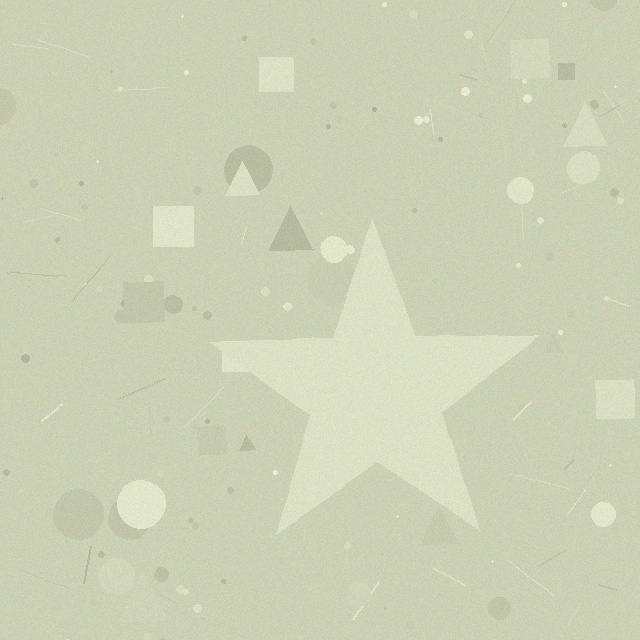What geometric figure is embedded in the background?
A star is embedded in the background.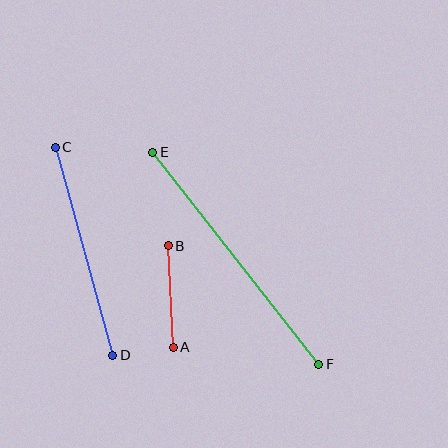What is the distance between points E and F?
The distance is approximately 269 pixels.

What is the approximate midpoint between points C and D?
The midpoint is at approximately (84, 251) pixels.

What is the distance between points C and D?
The distance is approximately 216 pixels.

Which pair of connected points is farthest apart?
Points E and F are farthest apart.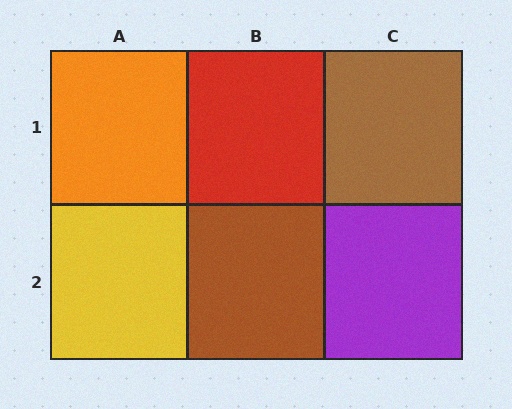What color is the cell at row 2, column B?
Brown.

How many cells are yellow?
1 cell is yellow.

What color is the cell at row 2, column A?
Yellow.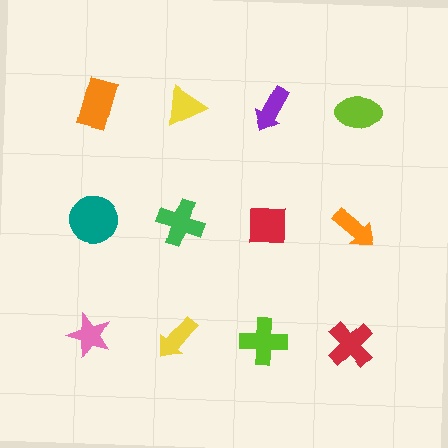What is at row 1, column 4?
A lime ellipse.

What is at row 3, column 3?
A lime cross.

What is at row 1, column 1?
An orange rectangle.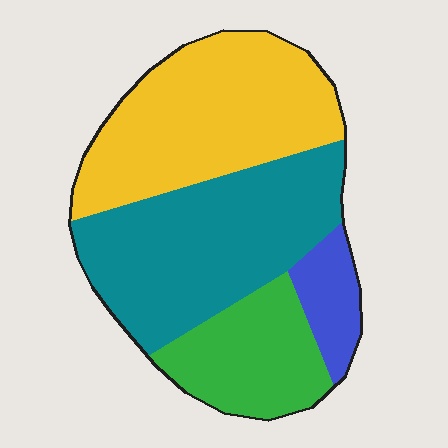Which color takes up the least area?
Blue, at roughly 10%.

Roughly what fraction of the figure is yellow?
Yellow covers around 35% of the figure.